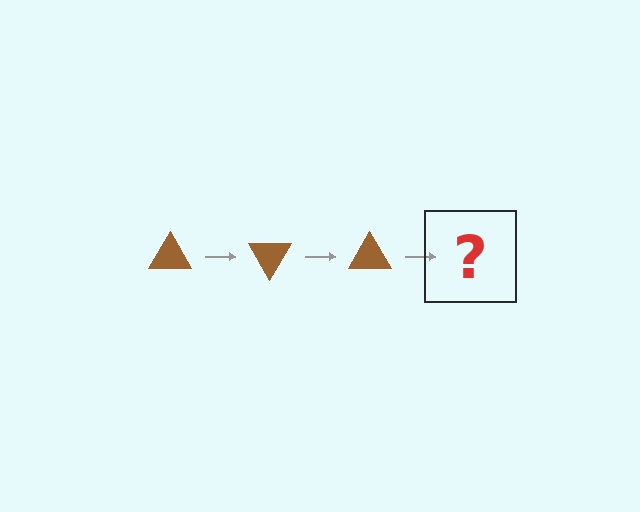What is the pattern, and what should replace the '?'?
The pattern is that the triangle rotates 60 degrees each step. The '?' should be a brown triangle rotated 180 degrees.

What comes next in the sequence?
The next element should be a brown triangle rotated 180 degrees.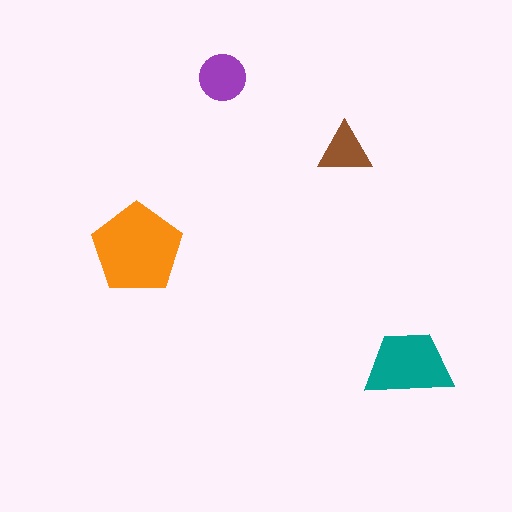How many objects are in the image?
There are 4 objects in the image.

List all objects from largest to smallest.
The orange pentagon, the teal trapezoid, the purple circle, the brown triangle.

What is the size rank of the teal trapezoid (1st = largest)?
2nd.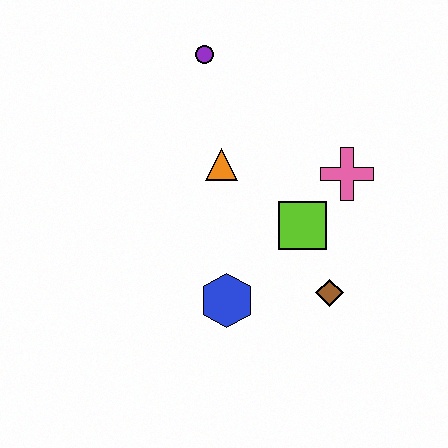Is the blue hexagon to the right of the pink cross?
No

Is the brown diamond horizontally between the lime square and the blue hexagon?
No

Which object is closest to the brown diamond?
The lime square is closest to the brown diamond.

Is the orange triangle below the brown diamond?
No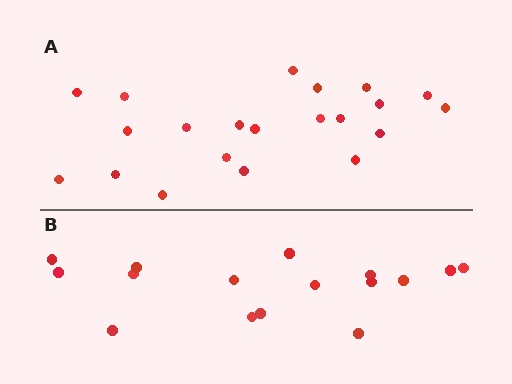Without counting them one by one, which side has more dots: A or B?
Region A (the top region) has more dots.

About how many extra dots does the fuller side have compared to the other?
Region A has about 5 more dots than region B.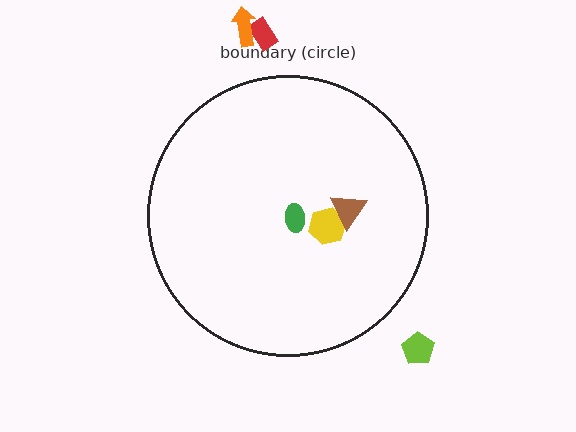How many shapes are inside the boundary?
3 inside, 3 outside.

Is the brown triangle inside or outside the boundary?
Inside.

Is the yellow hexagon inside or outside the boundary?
Inside.